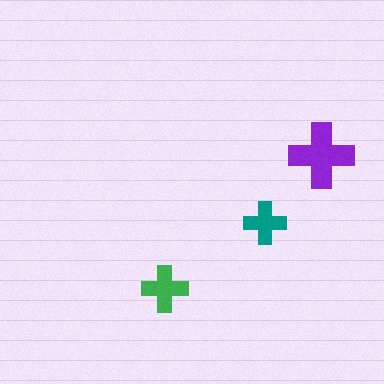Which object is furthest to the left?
The green cross is leftmost.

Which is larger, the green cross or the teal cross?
The green one.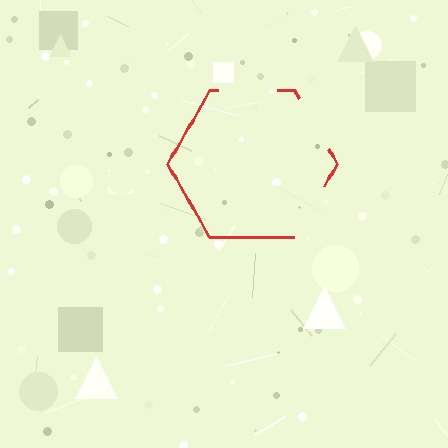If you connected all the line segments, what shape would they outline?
They would outline a hexagon.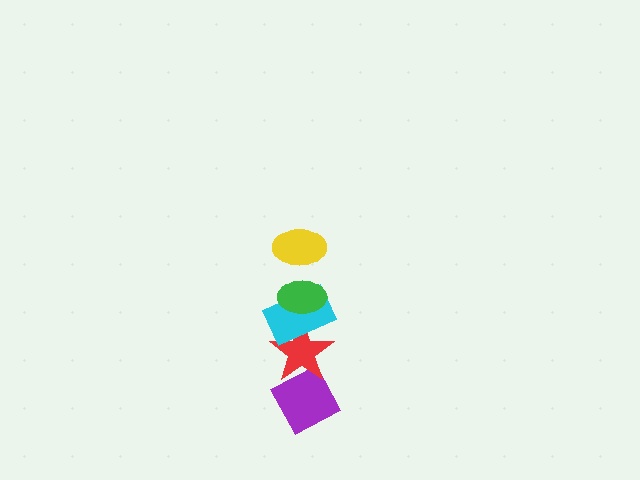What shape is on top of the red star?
The cyan rectangle is on top of the red star.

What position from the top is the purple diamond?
The purple diamond is 5th from the top.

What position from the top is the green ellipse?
The green ellipse is 2nd from the top.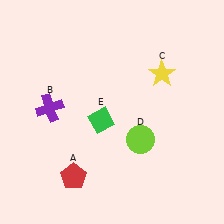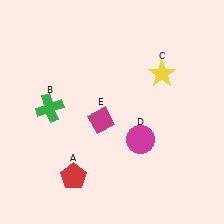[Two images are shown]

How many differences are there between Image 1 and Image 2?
There are 3 differences between the two images.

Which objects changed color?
B changed from purple to green. D changed from lime to magenta. E changed from green to magenta.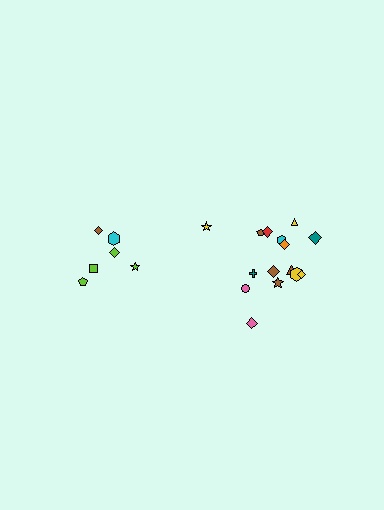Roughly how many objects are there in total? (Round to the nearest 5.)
Roughly 20 objects in total.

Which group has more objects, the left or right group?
The right group.